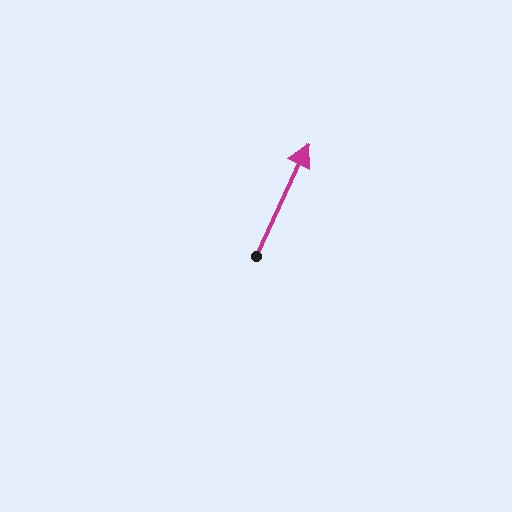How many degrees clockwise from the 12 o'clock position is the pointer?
Approximately 25 degrees.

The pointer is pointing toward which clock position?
Roughly 1 o'clock.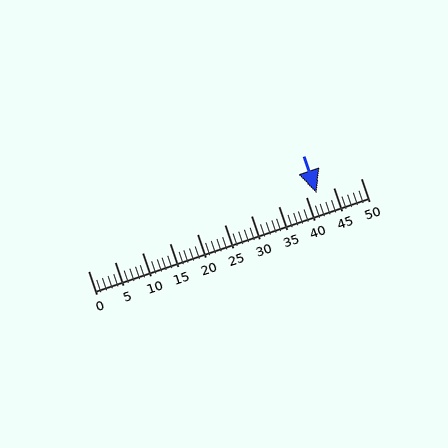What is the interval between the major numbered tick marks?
The major tick marks are spaced 5 units apart.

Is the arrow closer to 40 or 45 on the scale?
The arrow is closer to 40.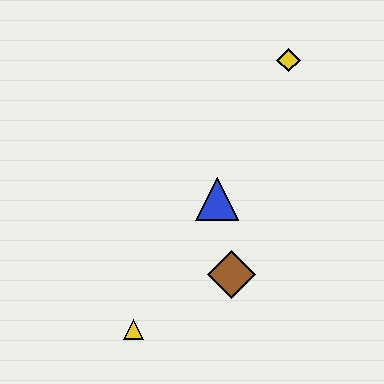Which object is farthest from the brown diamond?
The yellow diamond is farthest from the brown diamond.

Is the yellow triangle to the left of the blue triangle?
Yes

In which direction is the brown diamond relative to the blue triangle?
The brown diamond is below the blue triangle.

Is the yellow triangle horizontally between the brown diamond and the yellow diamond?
No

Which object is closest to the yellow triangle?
The brown diamond is closest to the yellow triangle.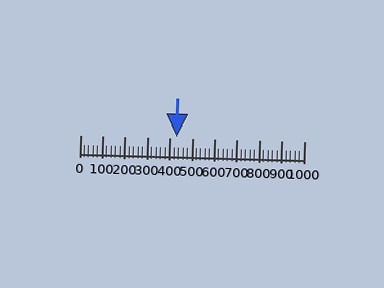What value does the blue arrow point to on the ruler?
The blue arrow points to approximately 431.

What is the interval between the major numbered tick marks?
The major tick marks are spaced 100 units apart.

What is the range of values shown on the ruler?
The ruler shows values from 0 to 1000.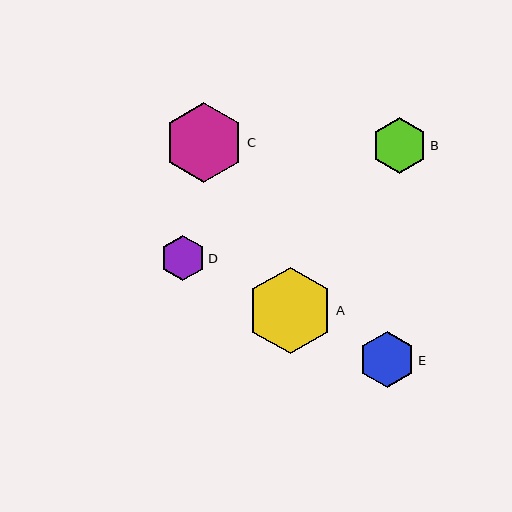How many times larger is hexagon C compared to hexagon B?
Hexagon C is approximately 1.5 times the size of hexagon B.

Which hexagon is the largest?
Hexagon A is the largest with a size of approximately 86 pixels.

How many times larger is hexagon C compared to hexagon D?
Hexagon C is approximately 1.8 times the size of hexagon D.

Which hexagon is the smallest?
Hexagon D is the smallest with a size of approximately 45 pixels.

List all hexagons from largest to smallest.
From largest to smallest: A, C, E, B, D.